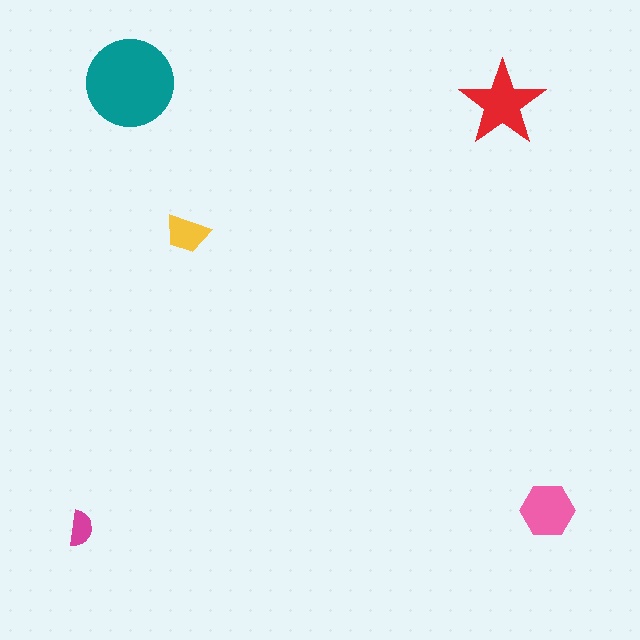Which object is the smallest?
The magenta semicircle.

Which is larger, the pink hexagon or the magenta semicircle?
The pink hexagon.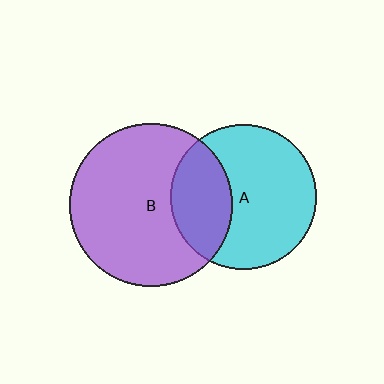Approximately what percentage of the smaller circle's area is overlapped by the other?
Approximately 30%.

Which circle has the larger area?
Circle B (purple).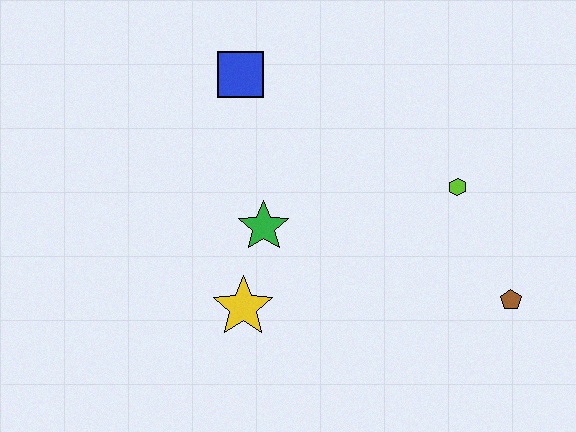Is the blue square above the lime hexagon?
Yes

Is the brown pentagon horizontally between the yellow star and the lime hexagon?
No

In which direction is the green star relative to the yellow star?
The green star is above the yellow star.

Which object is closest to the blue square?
The green star is closest to the blue square.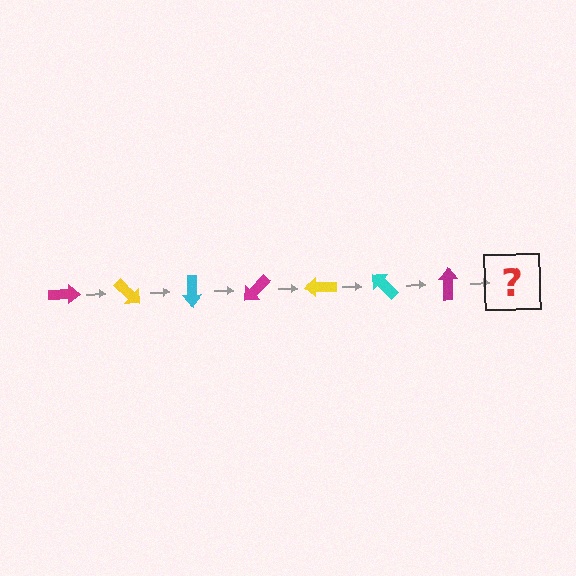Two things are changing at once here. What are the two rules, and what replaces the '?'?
The two rules are that it rotates 45 degrees each step and the color cycles through magenta, yellow, and cyan. The '?' should be a yellow arrow, rotated 315 degrees from the start.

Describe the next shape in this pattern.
It should be a yellow arrow, rotated 315 degrees from the start.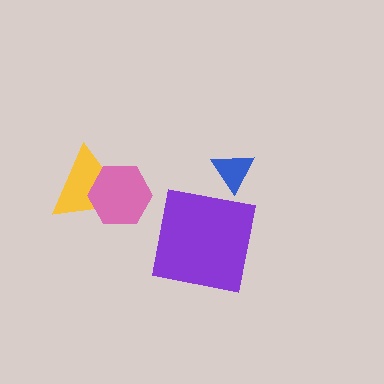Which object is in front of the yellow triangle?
The pink hexagon is in front of the yellow triangle.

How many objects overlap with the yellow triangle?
1 object overlaps with the yellow triangle.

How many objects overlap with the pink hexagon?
1 object overlaps with the pink hexagon.